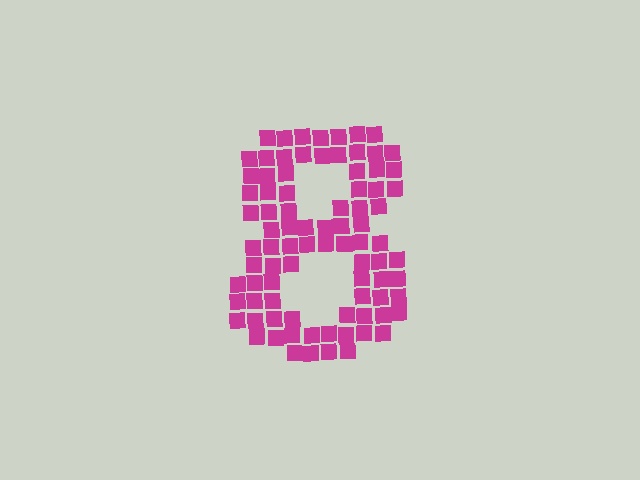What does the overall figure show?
The overall figure shows the digit 8.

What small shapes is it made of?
It is made of small squares.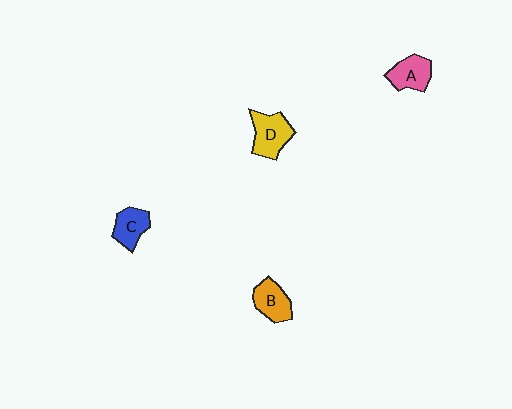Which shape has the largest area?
Shape D (yellow).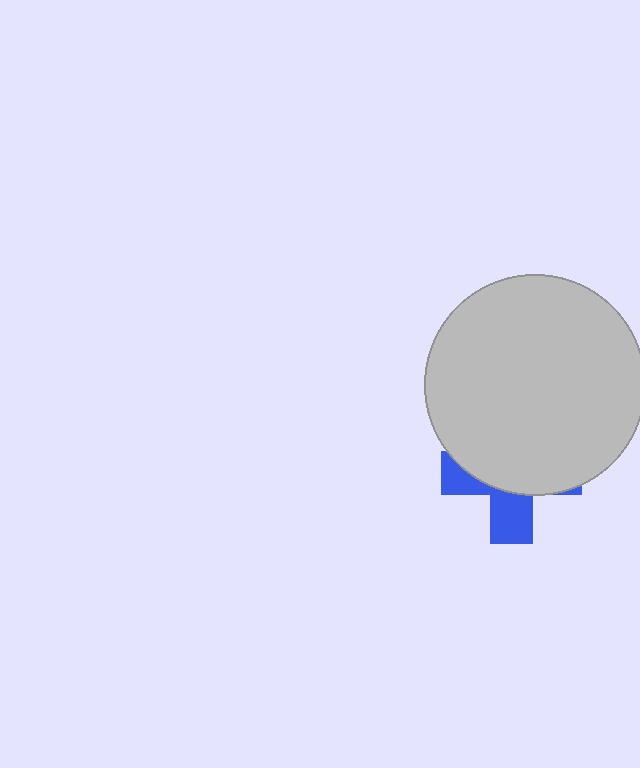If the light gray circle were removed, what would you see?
You would see the complete blue cross.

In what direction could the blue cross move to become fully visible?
The blue cross could move down. That would shift it out from behind the light gray circle entirely.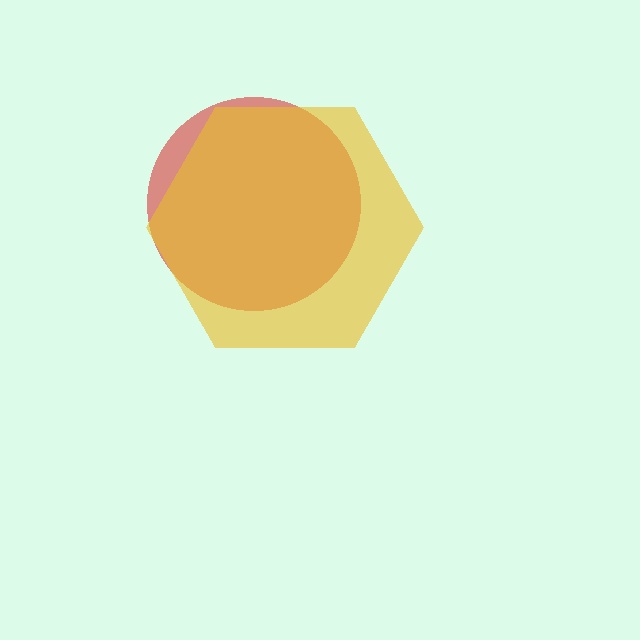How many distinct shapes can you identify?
There are 2 distinct shapes: a red circle, a yellow hexagon.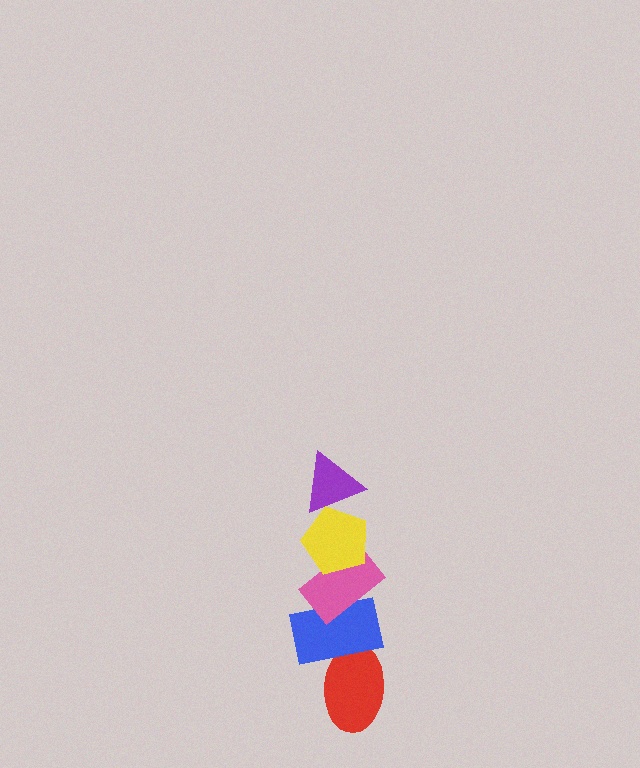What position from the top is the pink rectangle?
The pink rectangle is 3rd from the top.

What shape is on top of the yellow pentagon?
The purple triangle is on top of the yellow pentagon.